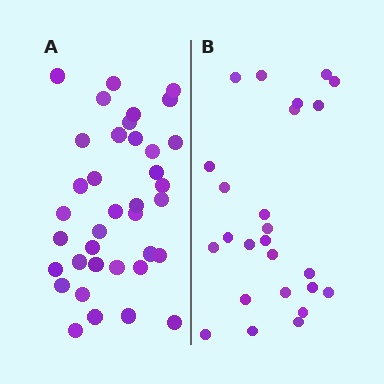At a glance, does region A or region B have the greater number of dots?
Region A (the left region) has more dots.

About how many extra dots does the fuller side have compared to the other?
Region A has roughly 12 or so more dots than region B.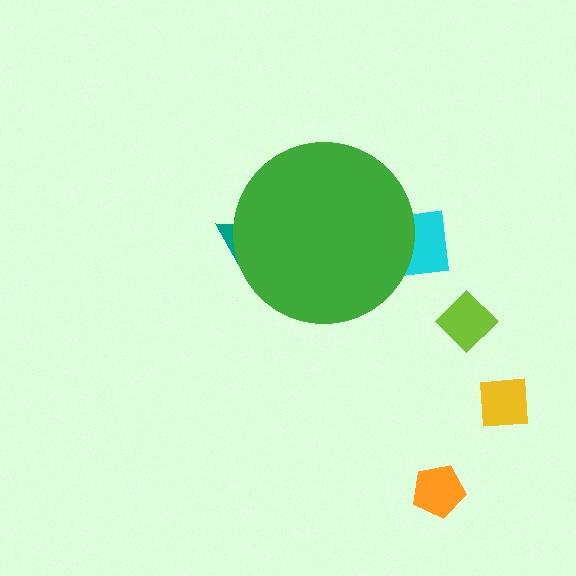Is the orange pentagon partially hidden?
No, the orange pentagon is fully visible.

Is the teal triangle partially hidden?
Yes, the teal triangle is partially hidden behind the green circle.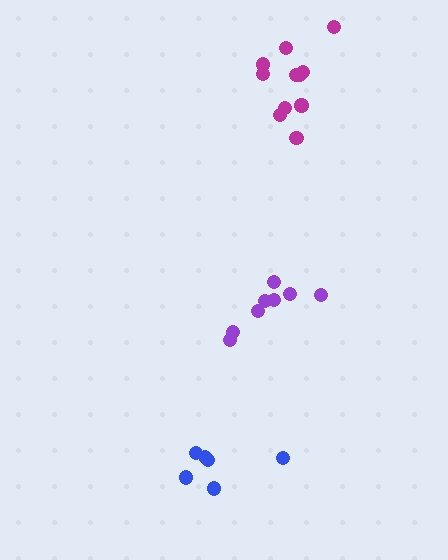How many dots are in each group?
Group 1: 8 dots, Group 2: 6 dots, Group 3: 11 dots (25 total).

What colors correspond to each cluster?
The clusters are colored: purple, blue, magenta.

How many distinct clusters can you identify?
There are 3 distinct clusters.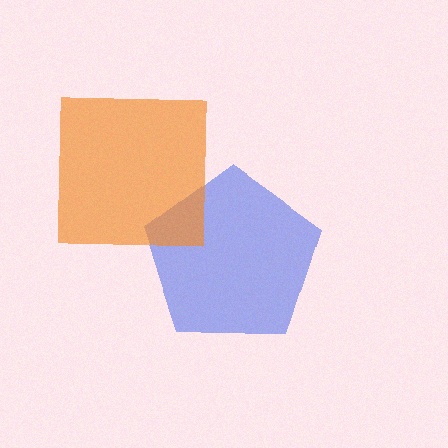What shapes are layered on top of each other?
The layered shapes are: a blue pentagon, an orange square.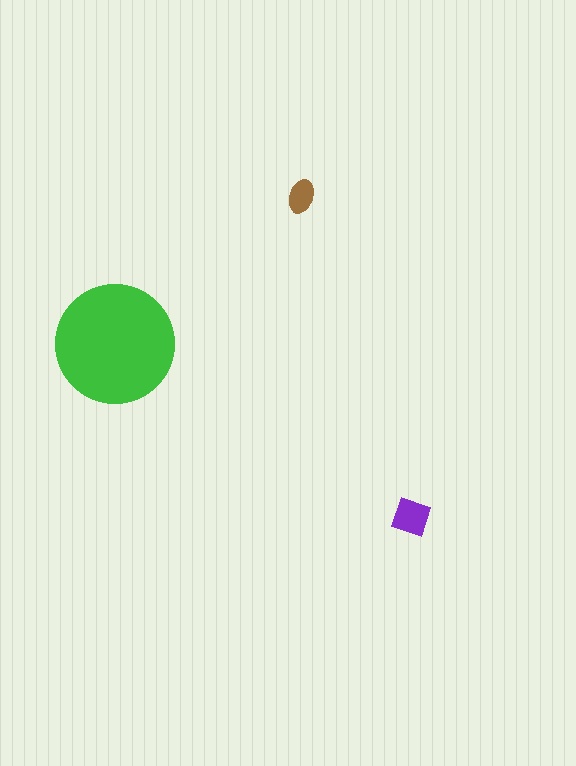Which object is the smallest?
The brown ellipse.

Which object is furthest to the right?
The purple diamond is rightmost.